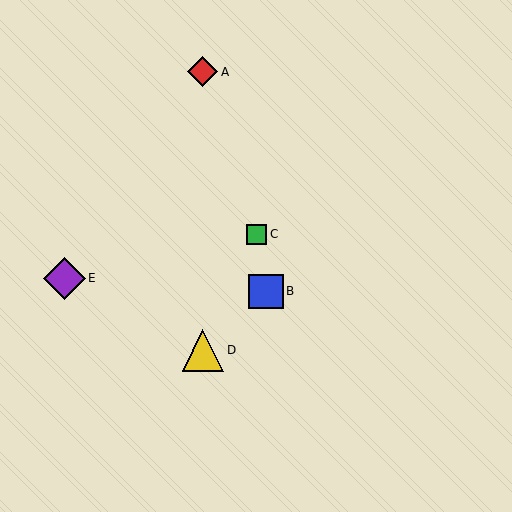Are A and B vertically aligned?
No, A is at x≈203 and B is at x≈266.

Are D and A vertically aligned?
Yes, both are at x≈203.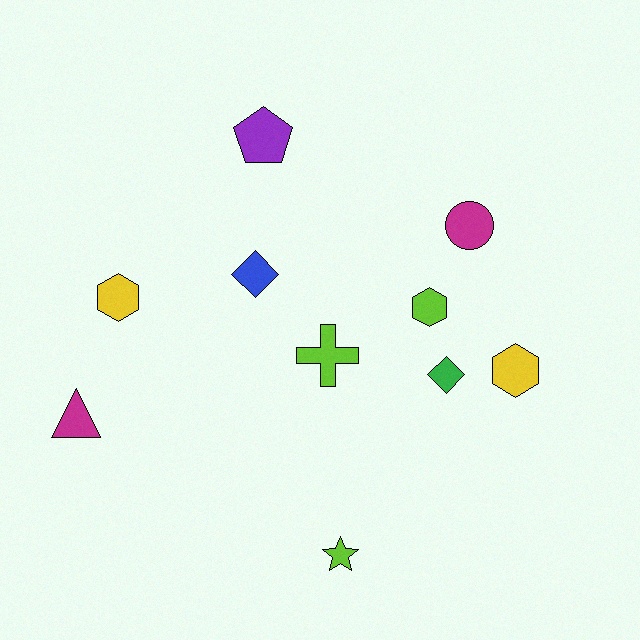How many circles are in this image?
There is 1 circle.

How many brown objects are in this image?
There are no brown objects.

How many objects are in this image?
There are 10 objects.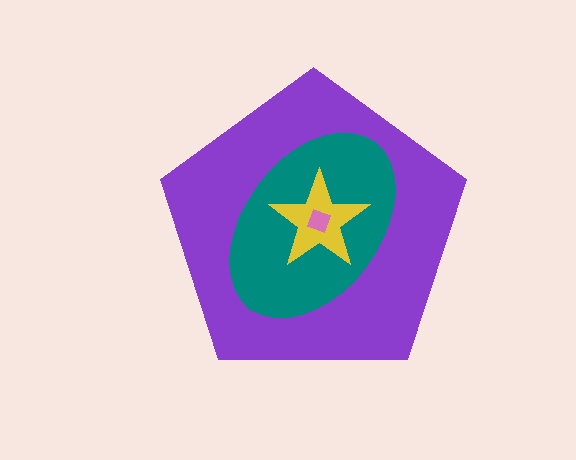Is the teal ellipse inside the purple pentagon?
Yes.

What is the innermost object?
The pink diamond.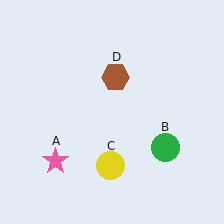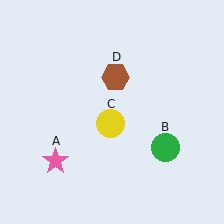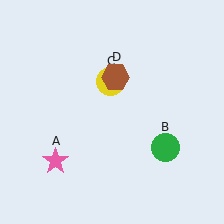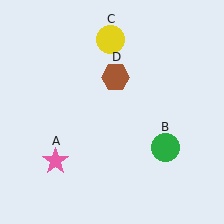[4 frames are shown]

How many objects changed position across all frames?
1 object changed position: yellow circle (object C).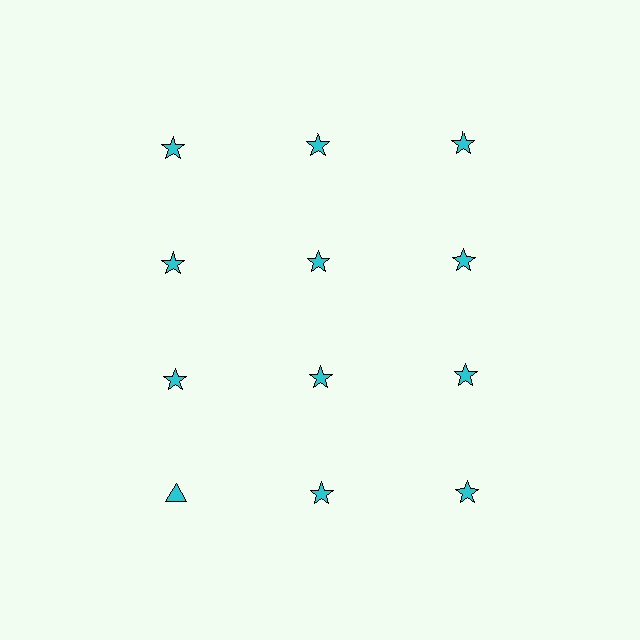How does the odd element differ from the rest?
It has a different shape: triangle instead of star.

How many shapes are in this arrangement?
There are 12 shapes arranged in a grid pattern.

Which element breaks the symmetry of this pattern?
The cyan triangle in the fourth row, leftmost column breaks the symmetry. All other shapes are cyan stars.